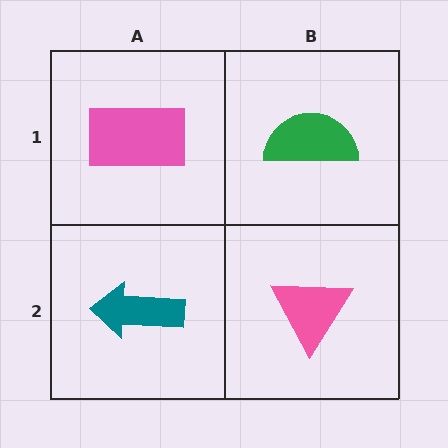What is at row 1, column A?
A pink rectangle.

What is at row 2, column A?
A teal arrow.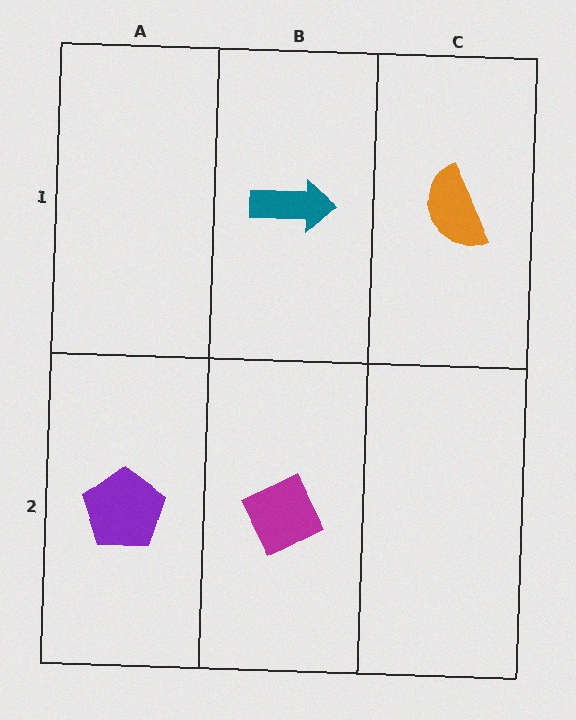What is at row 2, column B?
A magenta diamond.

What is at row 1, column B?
A teal arrow.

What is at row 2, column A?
A purple pentagon.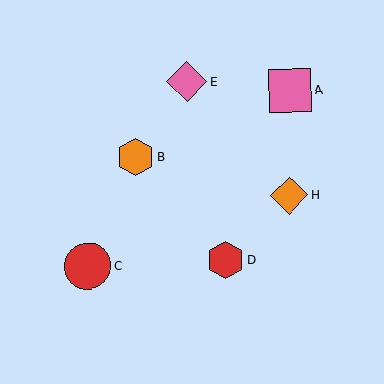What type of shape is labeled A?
Shape A is a pink square.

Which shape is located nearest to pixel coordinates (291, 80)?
The pink square (labeled A) at (290, 90) is nearest to that location.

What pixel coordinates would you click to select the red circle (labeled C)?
Click at (88, 266) to select the red circle C.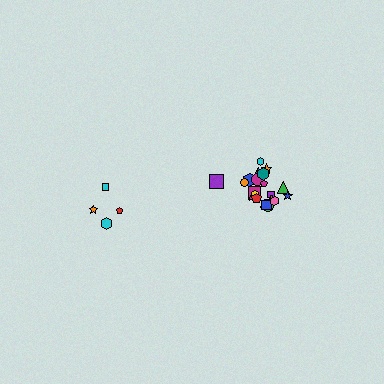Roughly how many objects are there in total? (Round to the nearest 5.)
Roughly 25 objects in total.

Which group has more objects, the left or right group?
The right group.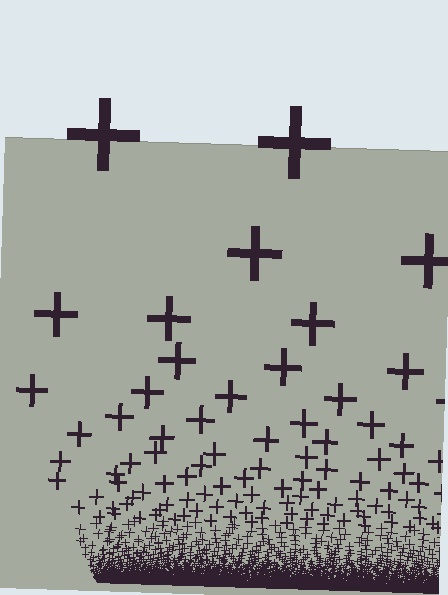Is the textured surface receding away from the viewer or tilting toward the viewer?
The surface appears to tilt toward the viewer. Texture elements get larger and sparser toward the top.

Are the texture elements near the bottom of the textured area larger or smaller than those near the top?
Smaller. The gradient is inverted — elements near the bottom are smaller and denser.